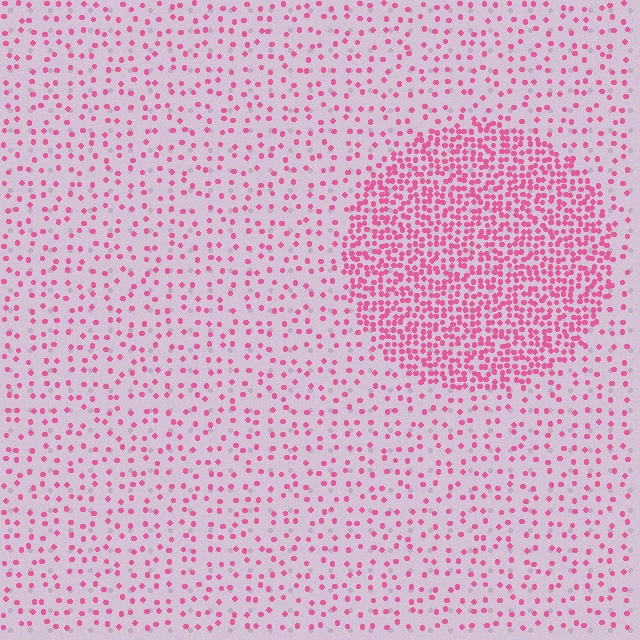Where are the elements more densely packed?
The elements are more densely packed inside the circle boundary.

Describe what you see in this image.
The image contains small pink elements arranged at two different densities. A circle-shaped region is visible where the elements are more densely packed than the surrounding area.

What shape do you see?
I see a circle.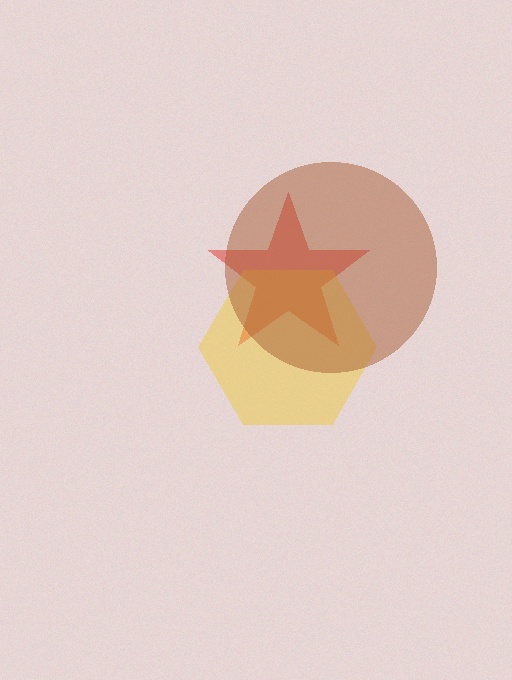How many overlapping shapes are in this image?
There are 3 overlapping shapes in the image.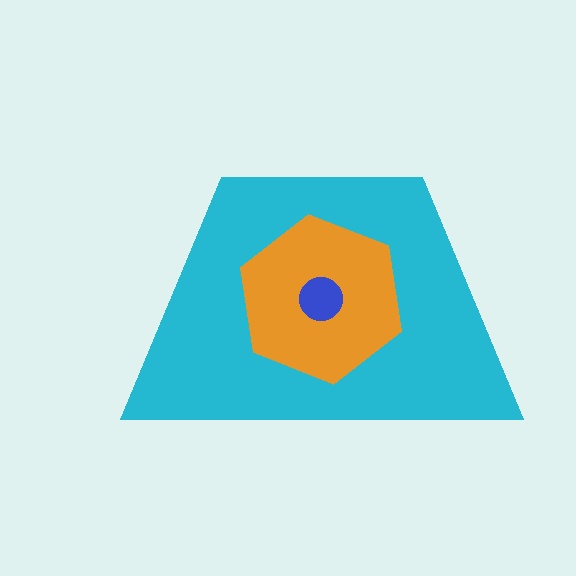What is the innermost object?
The blue circle.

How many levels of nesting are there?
3.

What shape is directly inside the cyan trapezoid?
The orange hexagon.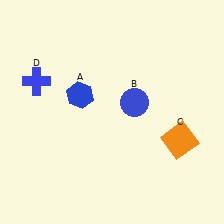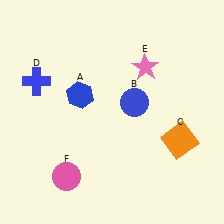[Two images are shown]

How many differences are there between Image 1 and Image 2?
There are 2 differences between the two images.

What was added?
A pink star (E), a pink circle (F) were added in Image 2.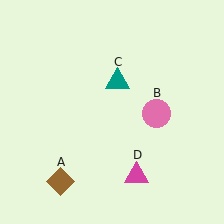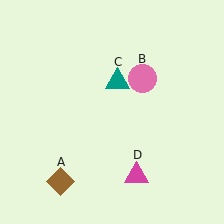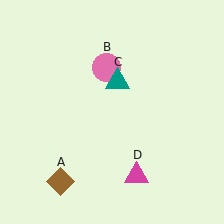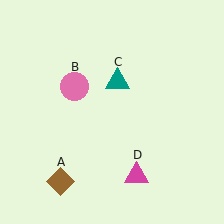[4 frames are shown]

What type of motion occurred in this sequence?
The pink circle (object B) rotated counterclockwise around the center of the scene.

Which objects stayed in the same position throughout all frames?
Brown diamond (object A) and teal triangle (object C) and magenta triangle (object D) remained stationary.